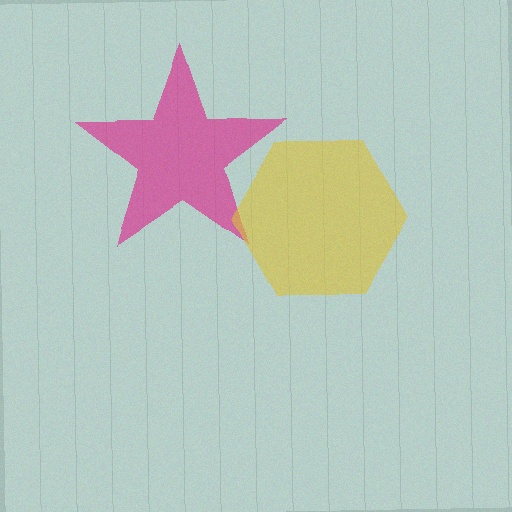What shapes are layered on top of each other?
The layered shapes are: a magenta star, a yellow hexagon.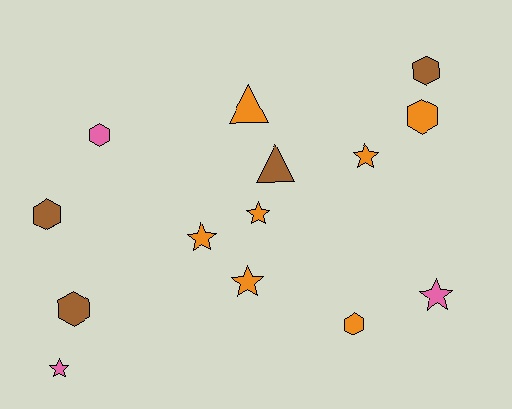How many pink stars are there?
There are 2 pink stars.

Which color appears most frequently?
Orange, with 7 objects.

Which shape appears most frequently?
Star, with 6 objects.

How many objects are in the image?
There are 14 objects.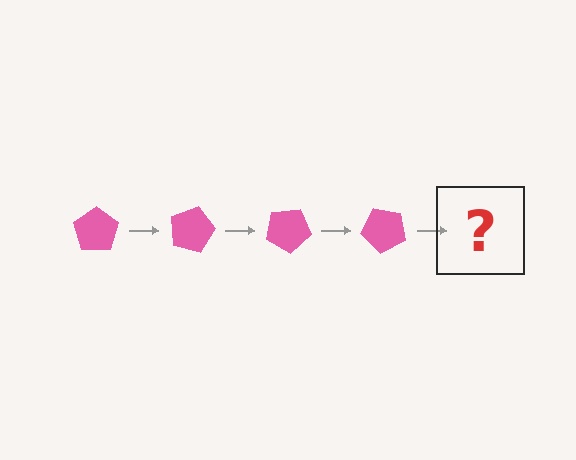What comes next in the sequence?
The next element should be a pink pentagon rotated 60 degrees.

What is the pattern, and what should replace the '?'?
The pattern is that the pentagon rotates 15 degrees each step. The '?' should be a pink pentagon rotated 60 degrees.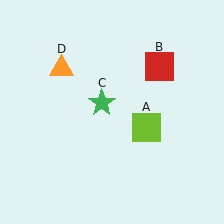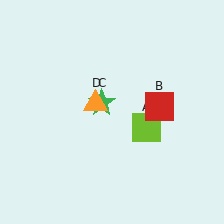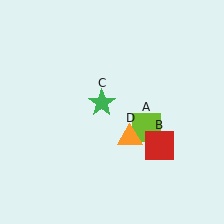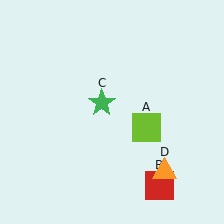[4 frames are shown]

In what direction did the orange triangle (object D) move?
The orange triangle (object D) moved down and to the right.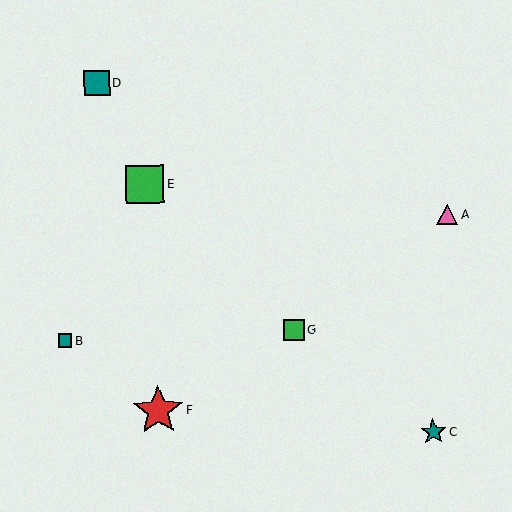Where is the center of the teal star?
The center of the teal star is at (433, 432).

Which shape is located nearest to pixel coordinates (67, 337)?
The teal square (labeled B) at (65, 341) is nearest to that location.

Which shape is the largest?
The red star (labeled F) is the largest.